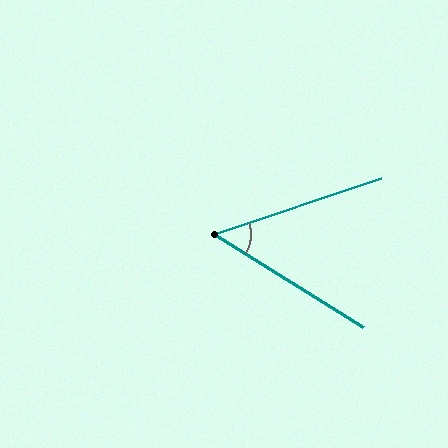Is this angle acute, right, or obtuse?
It is acute.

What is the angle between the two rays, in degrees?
Approximately 51 degrees.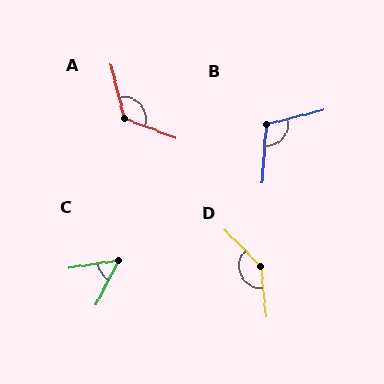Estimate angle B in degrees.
Approximately 107 degrees.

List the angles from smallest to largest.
C (55°), B (107°), A (125°), D (141°).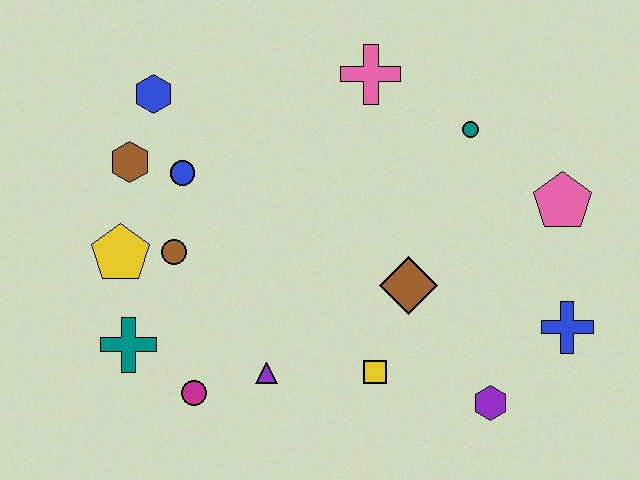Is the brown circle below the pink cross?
Yes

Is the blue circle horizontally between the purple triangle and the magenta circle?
No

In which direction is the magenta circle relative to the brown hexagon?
The magenta circle is below the brown hexagon.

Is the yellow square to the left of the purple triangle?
No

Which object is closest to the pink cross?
The teal circle is closest to the pink cross.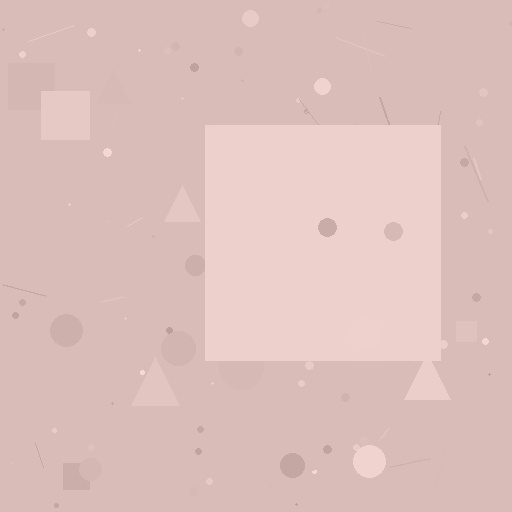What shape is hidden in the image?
A square is hidden in the image.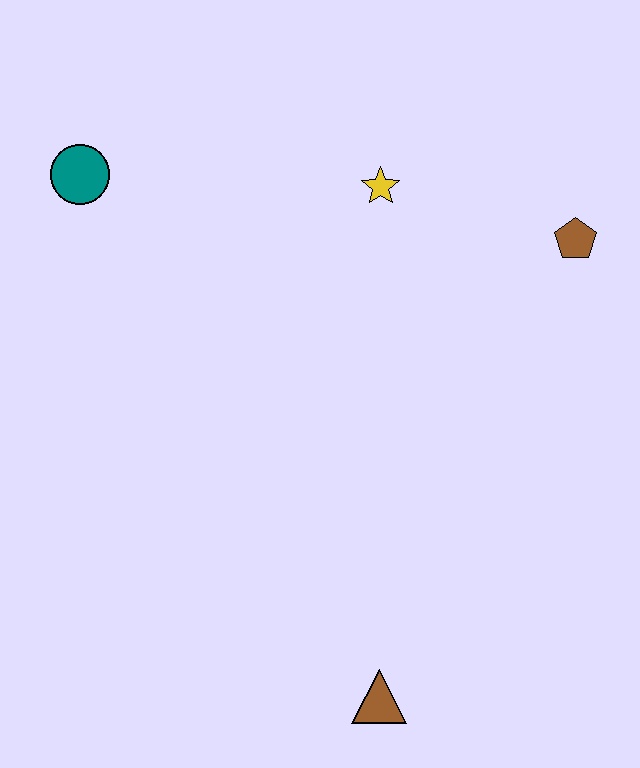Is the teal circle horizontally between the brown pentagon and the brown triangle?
No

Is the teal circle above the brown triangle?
Yes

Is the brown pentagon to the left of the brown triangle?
No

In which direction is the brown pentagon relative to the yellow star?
The brown pentagon is to the right of the yellow star.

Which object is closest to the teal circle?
The yellow star is closest to the teal circle.